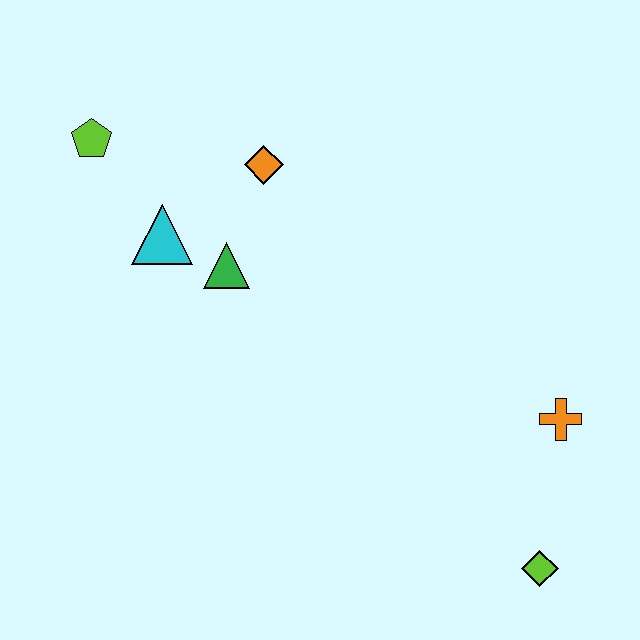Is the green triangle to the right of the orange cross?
No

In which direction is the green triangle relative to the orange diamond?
The green triangle is below the orange diamond.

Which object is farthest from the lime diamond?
The lime pentagon is farthest from the lime diamond.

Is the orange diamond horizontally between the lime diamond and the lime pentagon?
Yes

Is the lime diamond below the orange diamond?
Yes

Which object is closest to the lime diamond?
The orange cross is closest to the lime diamond.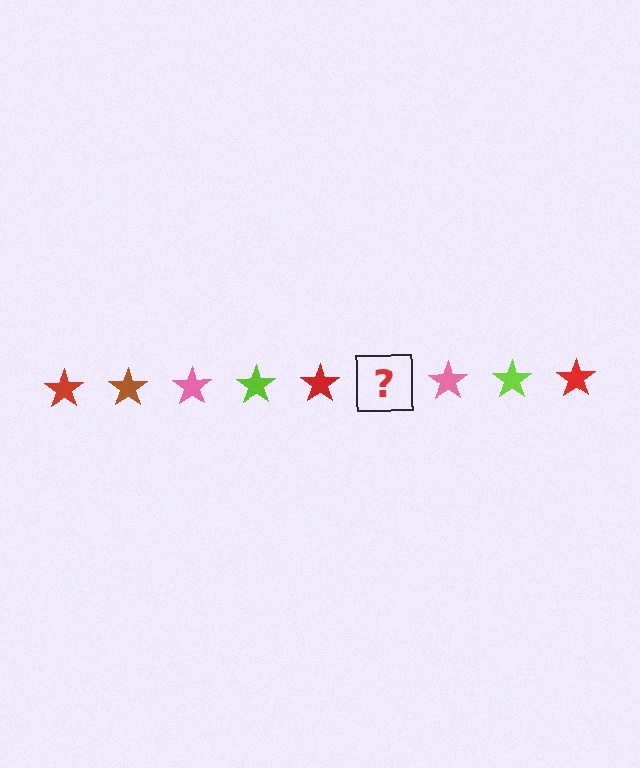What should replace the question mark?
The question mark should be replaced with a brown star.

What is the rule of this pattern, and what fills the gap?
The rule is that the pattern cycles through red, brown, pink, lime stars. The gap should be filled with a brown star.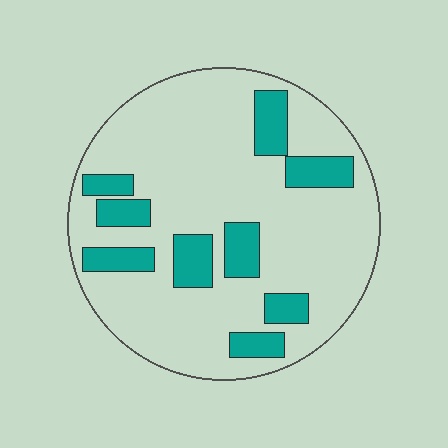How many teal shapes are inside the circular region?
9.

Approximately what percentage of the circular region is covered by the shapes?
Approximately 20%.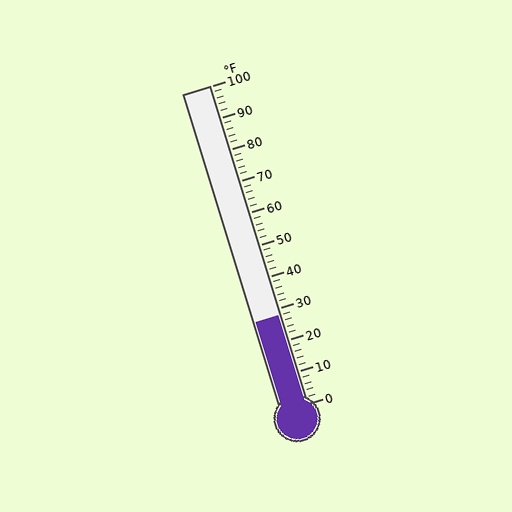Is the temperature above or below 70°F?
The temperature is below 70°F.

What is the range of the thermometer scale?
The thermometer scale ranges from 0°F to 100°F.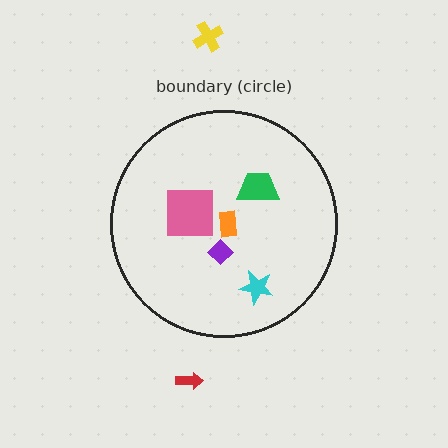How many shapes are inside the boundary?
5 inside, 2 outside.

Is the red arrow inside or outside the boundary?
Outside.